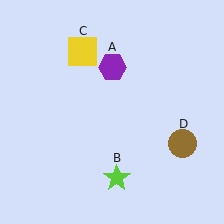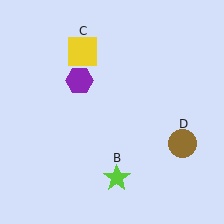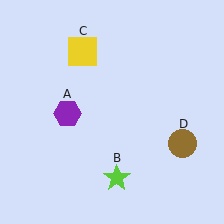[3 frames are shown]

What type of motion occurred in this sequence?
The purple hexagon (object A) rotated counterclockwise around the center of the scene.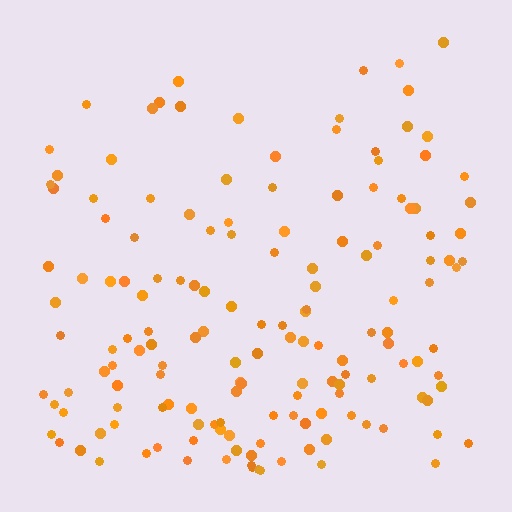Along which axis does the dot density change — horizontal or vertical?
Vertical.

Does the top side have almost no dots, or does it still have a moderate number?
Still a moderate number, just noticeably fewer than the bottom.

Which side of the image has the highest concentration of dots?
The bottom.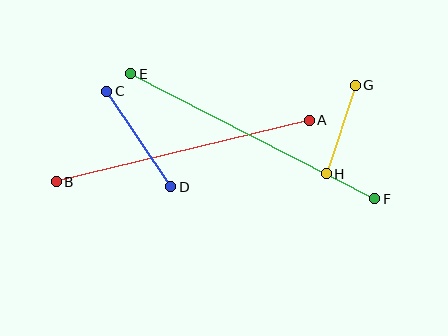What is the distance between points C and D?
The distance is approximately 115 pixels.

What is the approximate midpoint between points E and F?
The midpoint is at approximately (253, 136) pixels.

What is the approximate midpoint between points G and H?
The midpoint is at approximately (341, 129) pixels.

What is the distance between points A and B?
The distance is approximately 260 pixels.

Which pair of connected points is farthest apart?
Points E and F are farthest apart.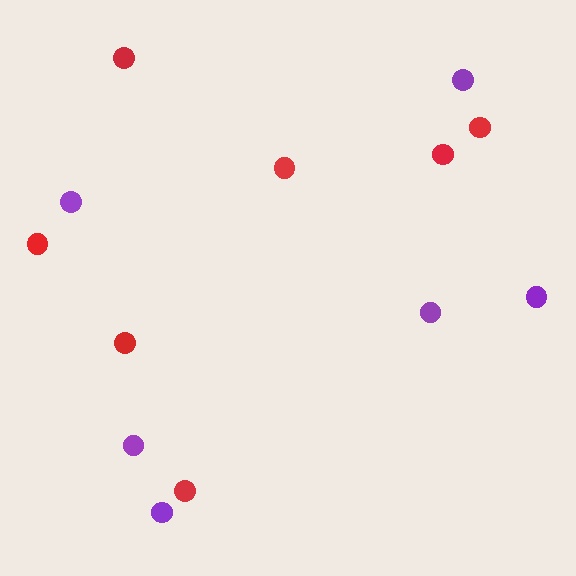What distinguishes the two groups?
There are 2 groups: one group of red circles (7) and one group of purple circles (6).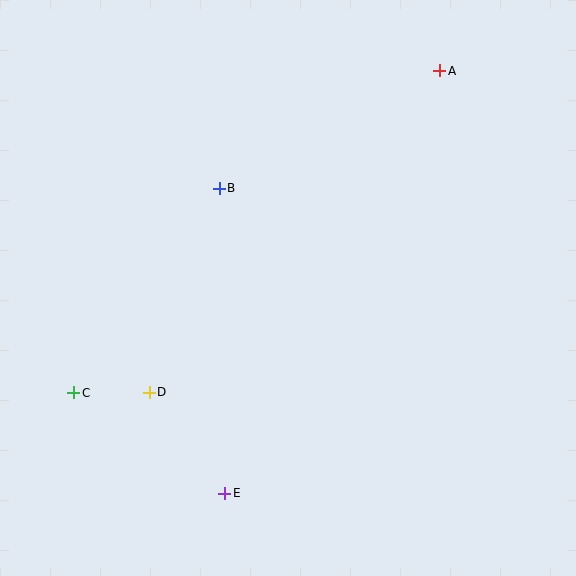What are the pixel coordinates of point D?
Point D is at (149, 392).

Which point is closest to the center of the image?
Point B at (219, 188) is closest to the center.